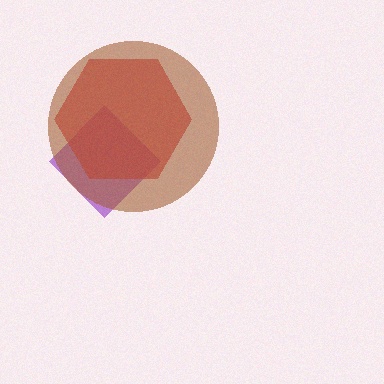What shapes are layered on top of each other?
The layered shapes are: a purple diamond, a red hexagon, a brown circle.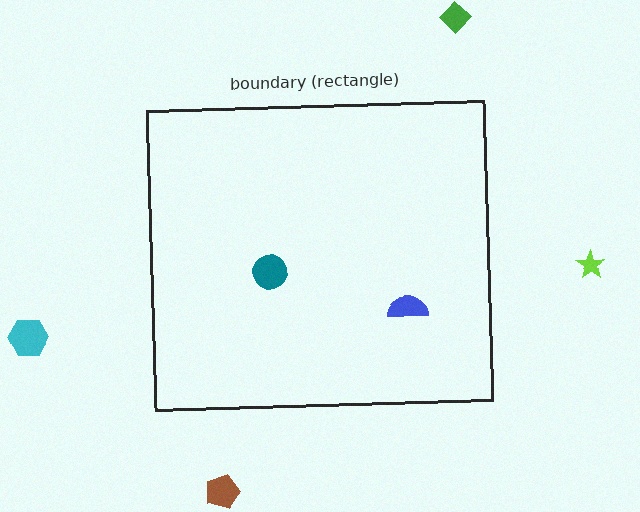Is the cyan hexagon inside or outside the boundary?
Outside.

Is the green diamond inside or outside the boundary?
Outside.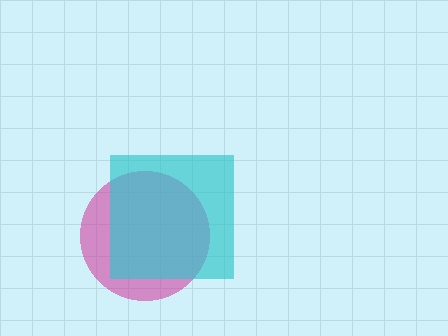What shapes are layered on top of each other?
The layered shapes are: a magenta circle, a cyan square.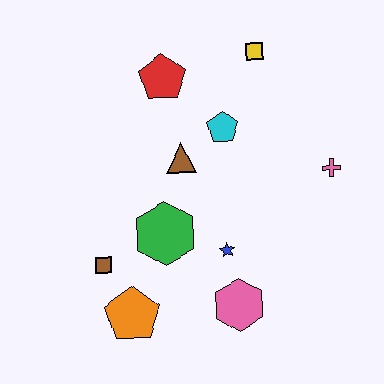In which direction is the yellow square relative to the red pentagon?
The yellow square is to the right of the red pentagon.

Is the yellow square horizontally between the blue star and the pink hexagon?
No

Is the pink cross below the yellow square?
Yes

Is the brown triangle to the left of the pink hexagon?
Yes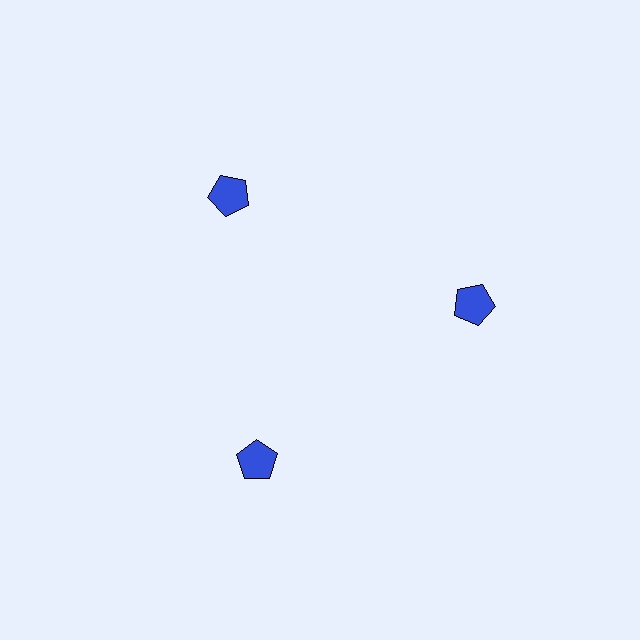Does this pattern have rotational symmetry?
Yes, this pattern has 3-fold rotational symmetry. It looks the same after rotating 120 degrees around the center.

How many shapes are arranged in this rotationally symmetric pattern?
There are 3 shapes, arranged in 3 groups of 1.